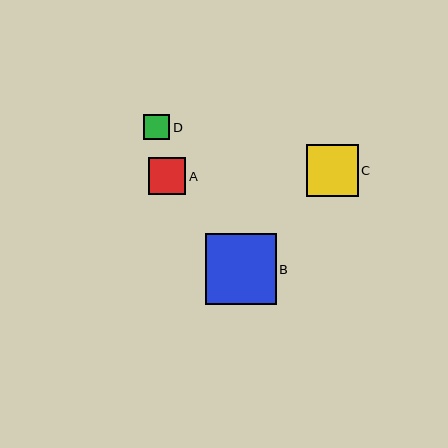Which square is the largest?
Square B is the largest with a size of approximately 71 pixels.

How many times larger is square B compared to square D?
Square B is approximately 2.8 times the size of square D.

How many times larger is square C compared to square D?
Square C is approximately 2.0 times the size of square D.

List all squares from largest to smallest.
From largest to smallest: B, C, A, D.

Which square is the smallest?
Square D is the smallest with a size of approximately 26 pixels.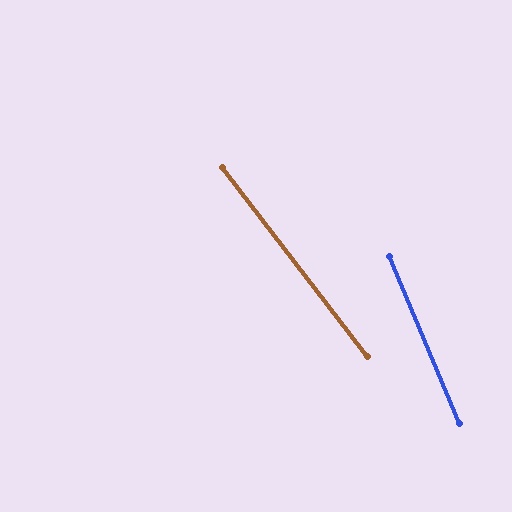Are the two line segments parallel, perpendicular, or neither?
Neither parallel nor perpendicular — they differ by about 15°.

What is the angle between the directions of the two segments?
Approximately 15 degrees.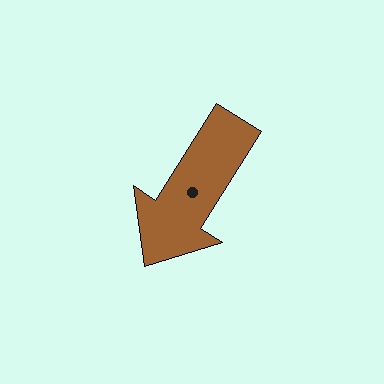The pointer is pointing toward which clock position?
Roughly 7 o'clock.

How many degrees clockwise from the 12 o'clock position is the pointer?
Approximately 212 degrees.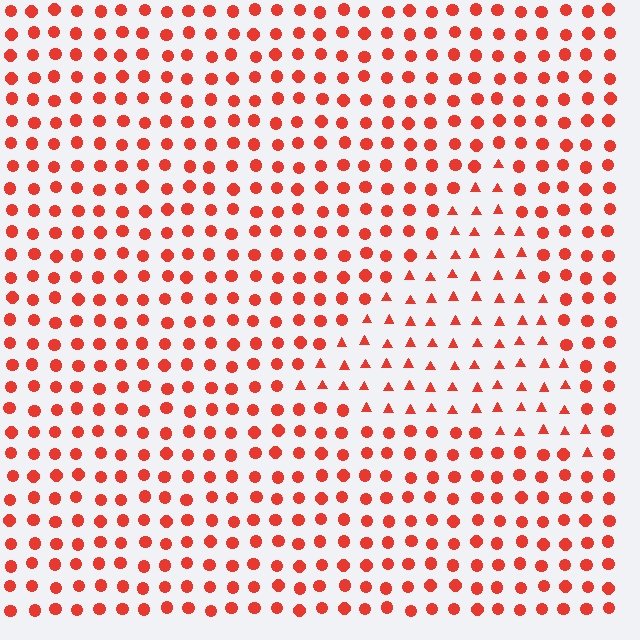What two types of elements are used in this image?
The image uses triangles inside the triangle region and circles outside it.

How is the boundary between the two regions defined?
The boundary is defined by a change in element shape: triangles inside vs. circles outside. All elements share the same color and spacing.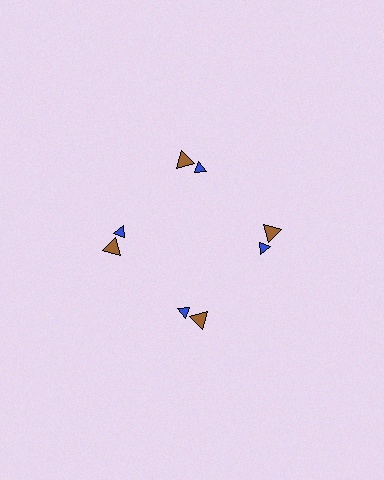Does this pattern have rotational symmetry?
Yes, this pattern has 4-fold rotational symmetry. It looks the same after rotating 90 degrees around the center.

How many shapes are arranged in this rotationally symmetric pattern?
There are 8 shapes, arranged in 4 groups of 2.